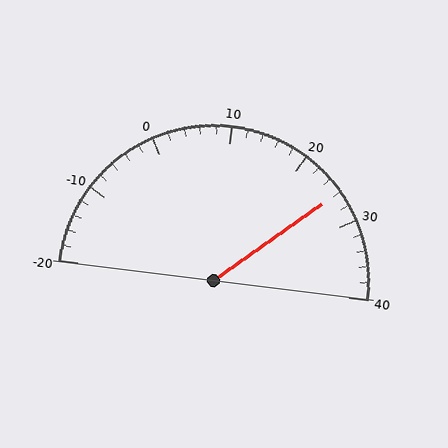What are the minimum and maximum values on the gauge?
The gauge ranges from -20 to 40.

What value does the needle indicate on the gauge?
The needle indicates approximately 26.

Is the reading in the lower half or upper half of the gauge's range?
The reading is in the upper half of the range (-20 to 40).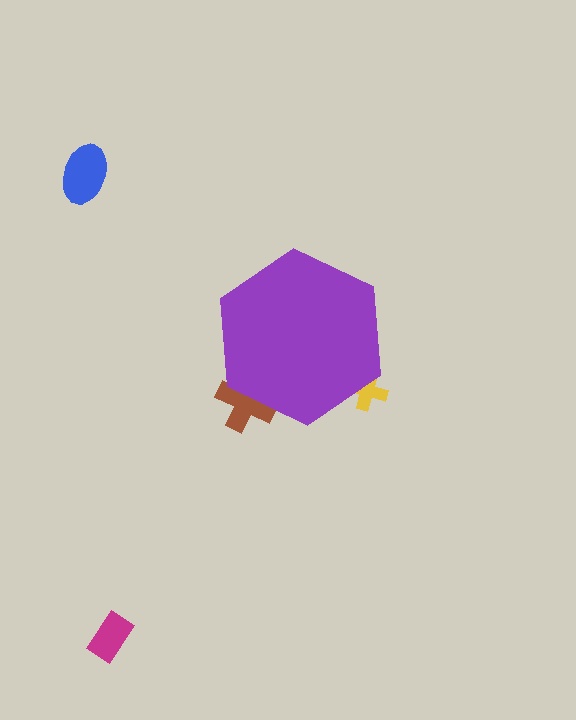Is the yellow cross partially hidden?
Yes, the yellow cross is partially hidden behind the purple hexagon.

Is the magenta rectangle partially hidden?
No, the magenta rectangle is fully visible.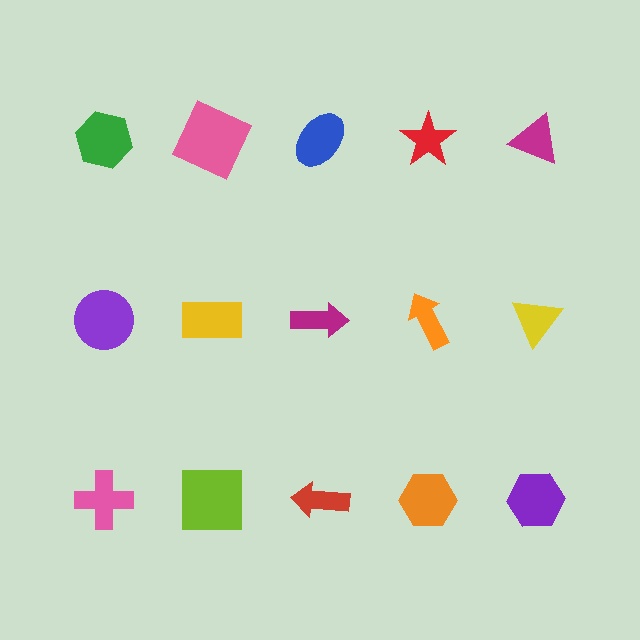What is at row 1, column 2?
A pink square.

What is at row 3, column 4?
An orange hexagon.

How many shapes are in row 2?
5 shapes.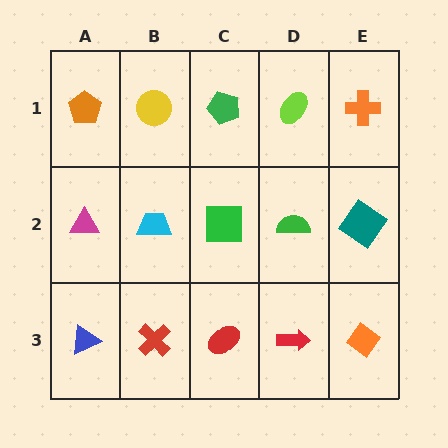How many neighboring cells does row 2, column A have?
3.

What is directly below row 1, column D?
A green semicircle.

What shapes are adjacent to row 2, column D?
A lime ellipse (row 1, column D), a red arrow (row 3, column D), a green square (row 2, column C), a teal diamond (row 2, column E).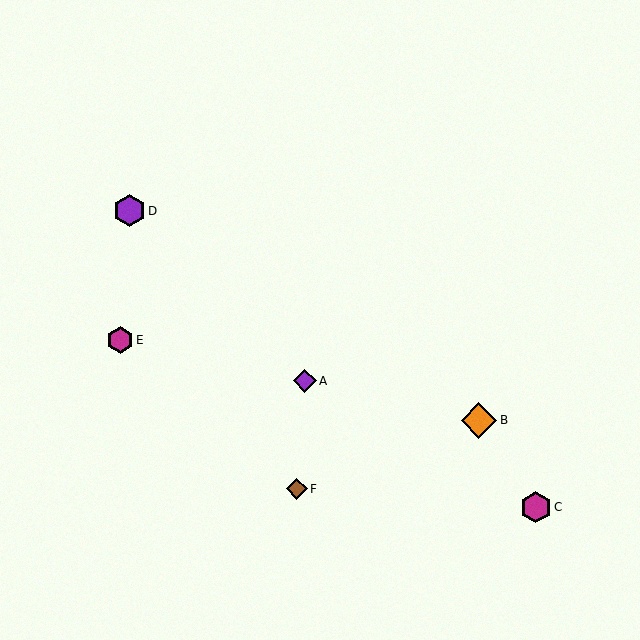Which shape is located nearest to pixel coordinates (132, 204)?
The purple hexagon (labeled D) at (130, 211) is nearest to that location.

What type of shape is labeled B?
Shape B is an orange diamond.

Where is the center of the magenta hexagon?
The center of the magenta hexagon is at (120, 340).